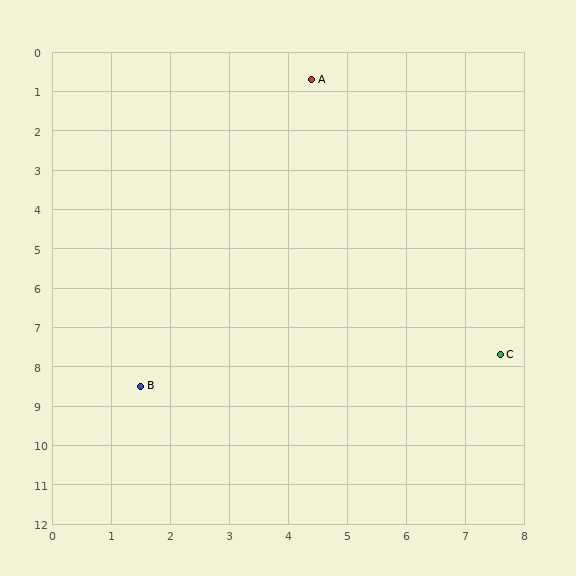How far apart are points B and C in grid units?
Points B and C are about 6.2 grid units apart.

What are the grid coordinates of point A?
Point A is at approximately (4.4, 0.7).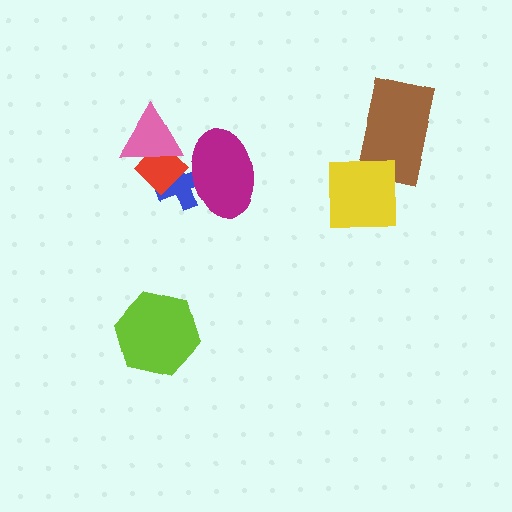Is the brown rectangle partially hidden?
Yes, it is partially covered by another shape.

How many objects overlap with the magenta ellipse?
2 objects overlap with the magenta ellipse.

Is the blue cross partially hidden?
Yes, it is partially covered by another shape.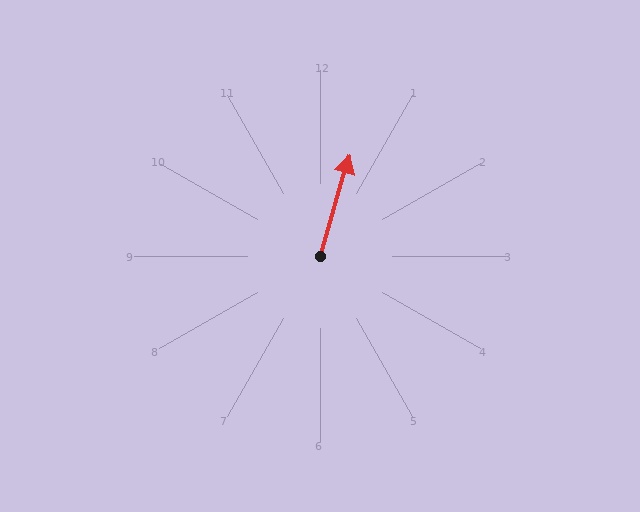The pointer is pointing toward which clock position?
Roughly 1 o'clock.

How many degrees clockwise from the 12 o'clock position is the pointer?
Approximately 16 degrees.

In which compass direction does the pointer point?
North.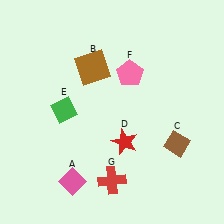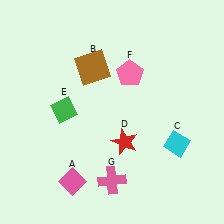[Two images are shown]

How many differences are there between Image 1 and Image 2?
There are 2 differences between the two images.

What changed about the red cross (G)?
In Image 1, G is red. In Image 2, it changed to pink.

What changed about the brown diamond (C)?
In Image 1, C is brown. In Image 2, it changed to cyan.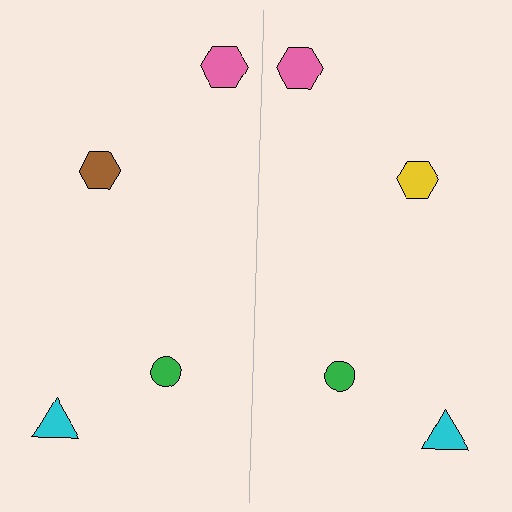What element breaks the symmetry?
The yellow hexagon on the right side breaks the symmetry — its mirror counterpart is brown.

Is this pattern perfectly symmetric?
No, the pattern is not perfectly symmetric. The yellow hexagon on the right side breaks the symmetry — its mirror counterpart is brown.